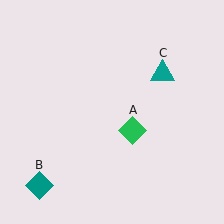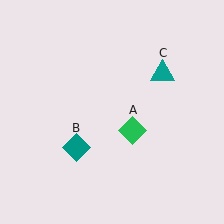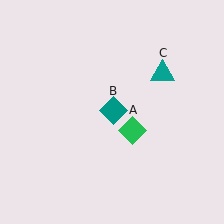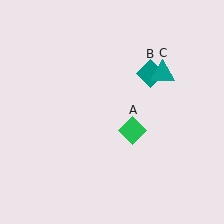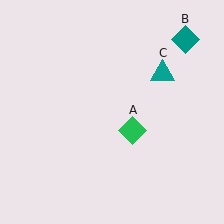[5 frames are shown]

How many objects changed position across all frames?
1 object changed position: teal diamond (object B).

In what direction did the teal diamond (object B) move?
The teal diamond (object B) moved up and to the right.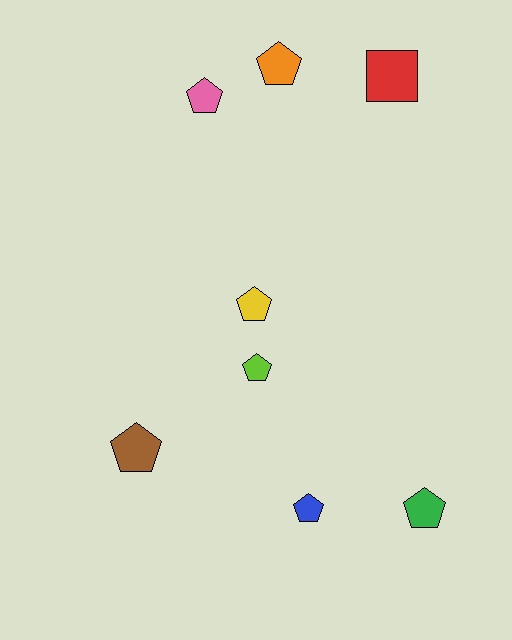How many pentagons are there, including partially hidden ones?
There are 7 pentagons.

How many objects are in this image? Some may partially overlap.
There are 8 objects.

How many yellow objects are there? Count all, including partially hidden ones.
There is 1 yellow object.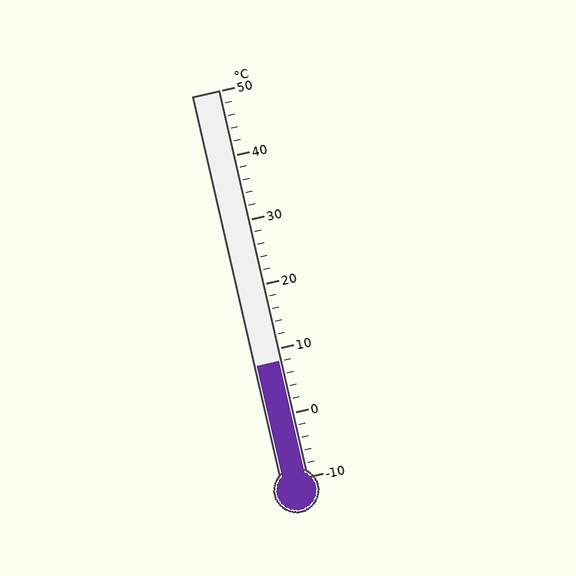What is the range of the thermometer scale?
The thermometer scale ranges from -10°C to 50°C.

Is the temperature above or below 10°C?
The temperature is below 10°C.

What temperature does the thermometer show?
The thermometer shows approximately 8°C.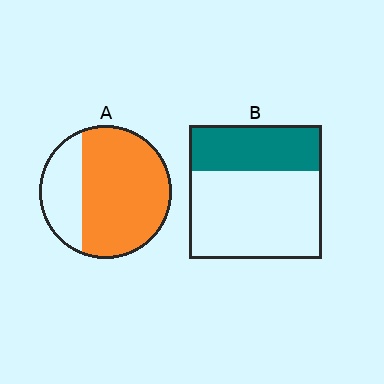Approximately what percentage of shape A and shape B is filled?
A is approximately 70% and B is approximately 35%.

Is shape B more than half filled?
No.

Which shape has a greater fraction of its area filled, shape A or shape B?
Shape A.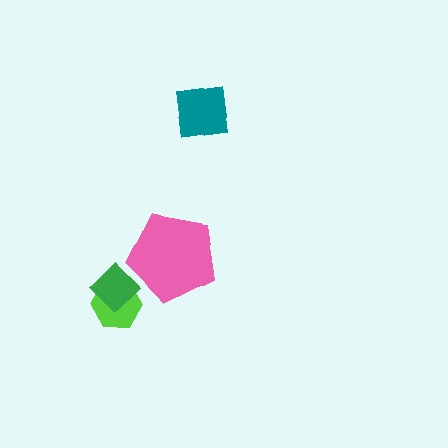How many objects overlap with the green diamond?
1 object overlaps with the green diamond.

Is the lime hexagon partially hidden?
Yes, it is partially covered by another shape.